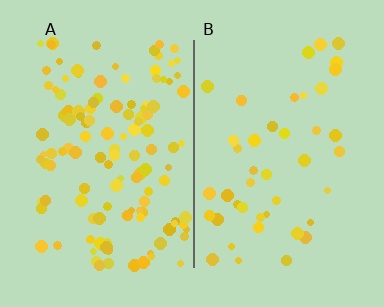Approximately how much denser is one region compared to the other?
Approximately 2.9× — region A over region B.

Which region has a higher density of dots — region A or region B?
A (the left).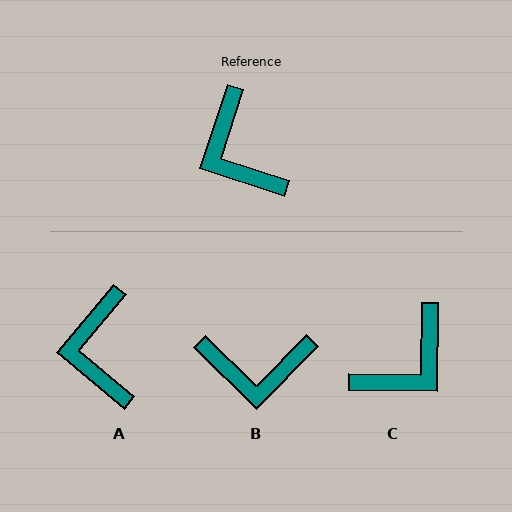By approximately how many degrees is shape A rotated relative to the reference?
Approximately 22 degrees clockwise.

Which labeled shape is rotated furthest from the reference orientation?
C, about 108 degrees away.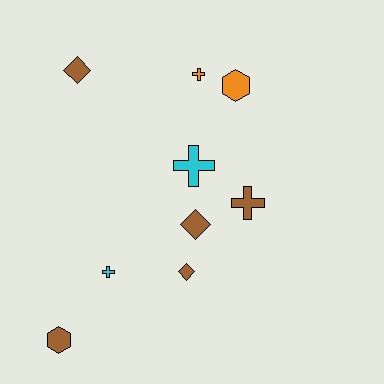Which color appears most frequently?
Brown, with 5 objects.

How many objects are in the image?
There are 9 objects.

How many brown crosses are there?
There is 1 brown cross.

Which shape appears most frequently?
Cross, with 4 objects.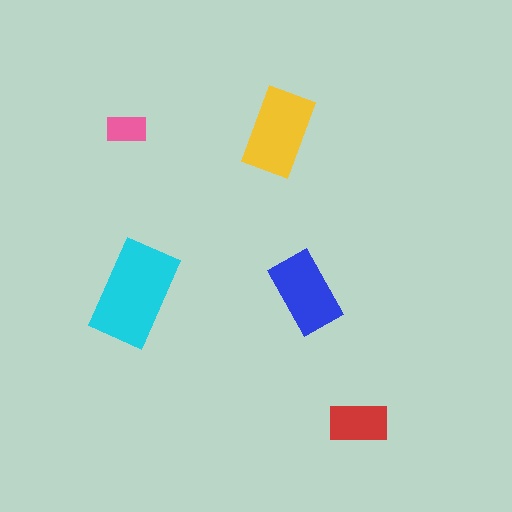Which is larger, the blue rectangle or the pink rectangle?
The blue one.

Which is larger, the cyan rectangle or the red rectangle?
The cyan one.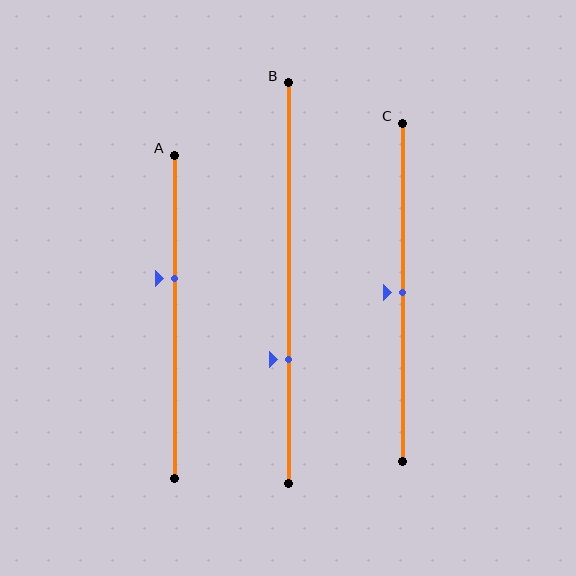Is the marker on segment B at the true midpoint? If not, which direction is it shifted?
No, the marker on segment B is shifted downward by about 19% of the segment length.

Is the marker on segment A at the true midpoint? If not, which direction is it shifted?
No, the marker on segment A is shifted upward by about 12% of the segment length.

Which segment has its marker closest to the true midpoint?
Segment C has its marker closest to the true midpoint.